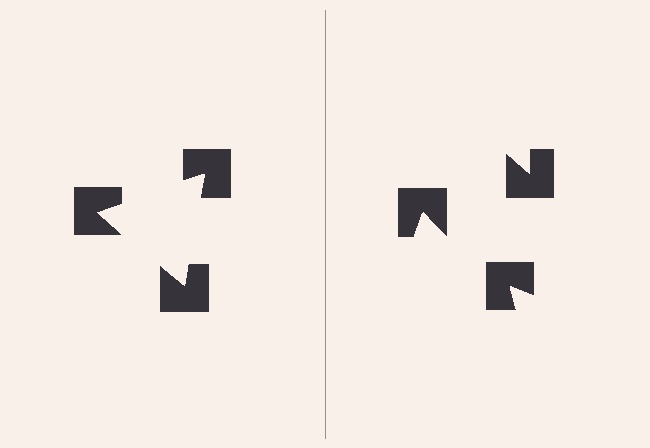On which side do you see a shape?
An illusory triangle appears on the left side. On the right side the wedge cuts are rotated, so no coherent shape forms.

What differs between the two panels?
The notched squares are positioned identically on both sides; only the wedge orientations differ. On the left they align to a triangle; on the right they are misaligned.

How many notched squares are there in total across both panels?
6 — 3 on each side.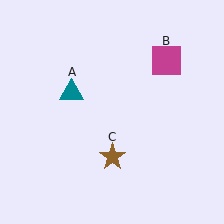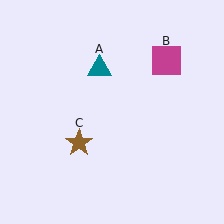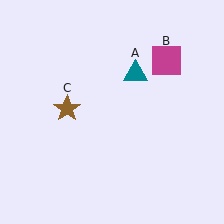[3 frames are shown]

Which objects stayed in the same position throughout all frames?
Magenta square (object B) remained stationary.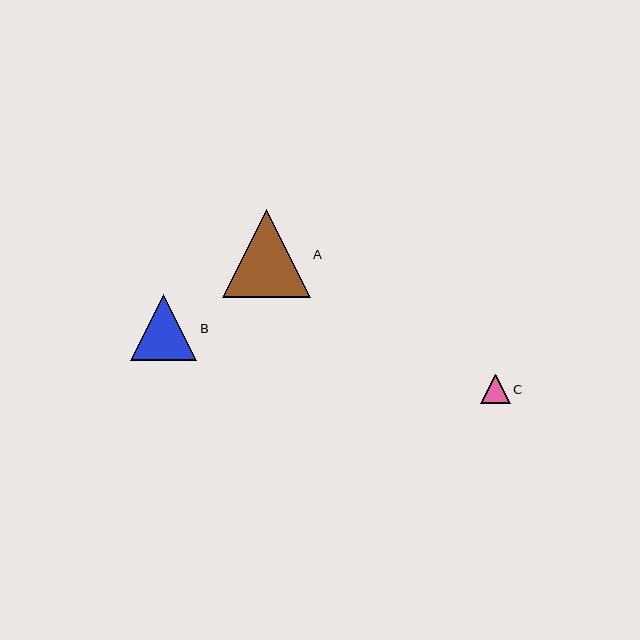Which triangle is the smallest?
Triangle C is the smallest with a size of approximately 30 pixels.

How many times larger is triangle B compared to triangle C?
Triangle B is approximately 2.2 times the size of triangle C.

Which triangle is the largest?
Triangle A is the largest with a size of approximately 88 pixels.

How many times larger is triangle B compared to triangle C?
Triangle B is approximately 2.2 times the size of triangle C.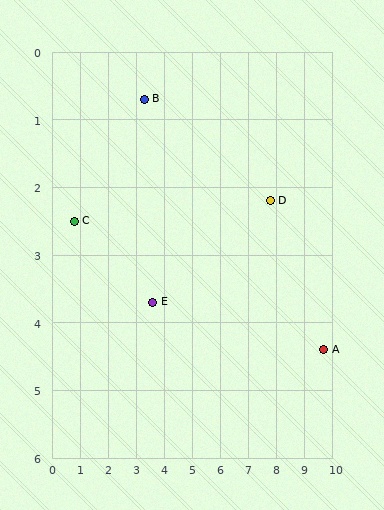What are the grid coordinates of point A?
Point A is at approximately (9.7, 4.4).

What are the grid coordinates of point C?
Point C is at approximately (0.8, 2.5).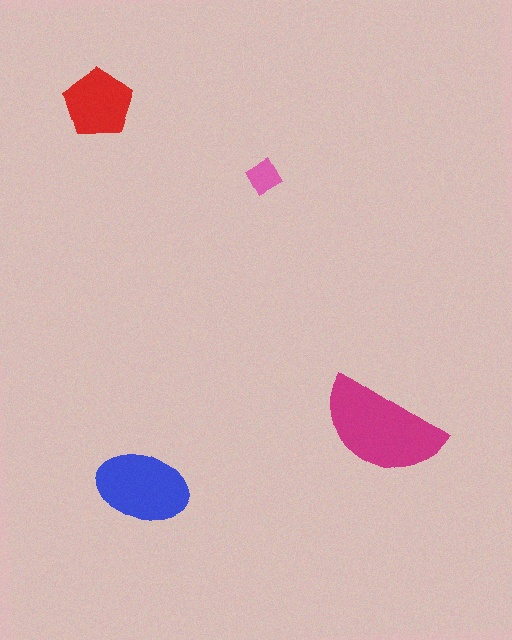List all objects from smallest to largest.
The pink diamond, the red pentagon, the blue ellipse, the magenta semicircle.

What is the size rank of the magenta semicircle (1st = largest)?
1st.